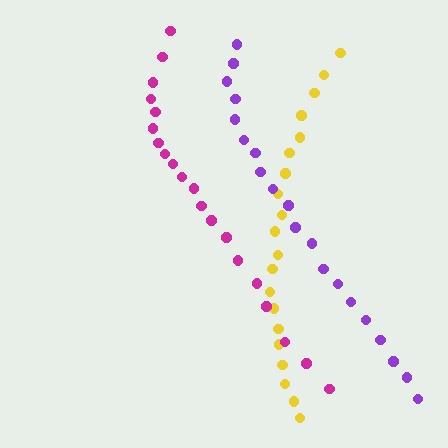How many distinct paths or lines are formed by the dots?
There are 3 distinct paths.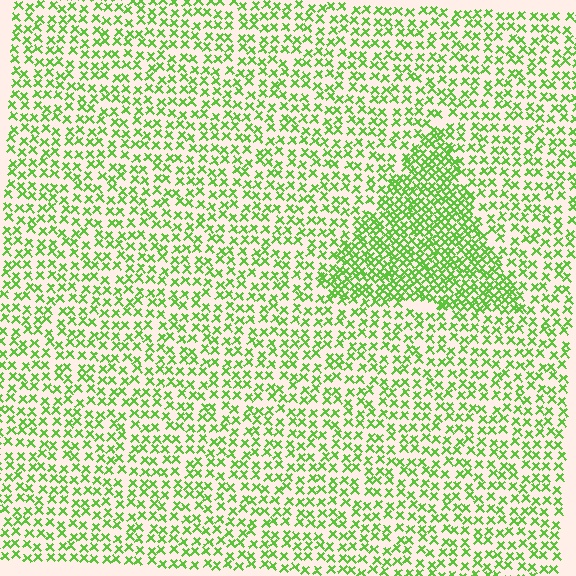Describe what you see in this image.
The image contains small lime elements arranged at two different densities. A triangle-shaped region is visible where the elements are more densely packed than the surrounding area.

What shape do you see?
I see a triangle.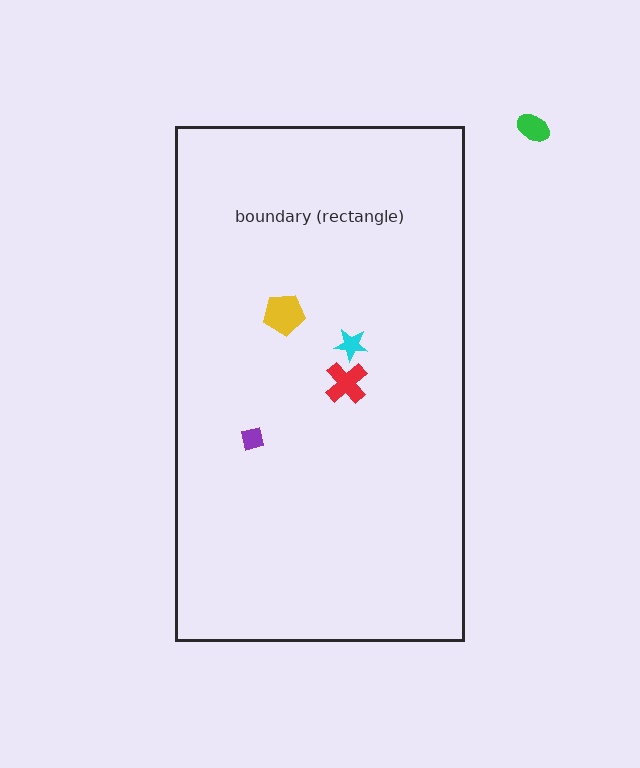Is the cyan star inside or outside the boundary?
Inside.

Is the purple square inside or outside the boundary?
Inside.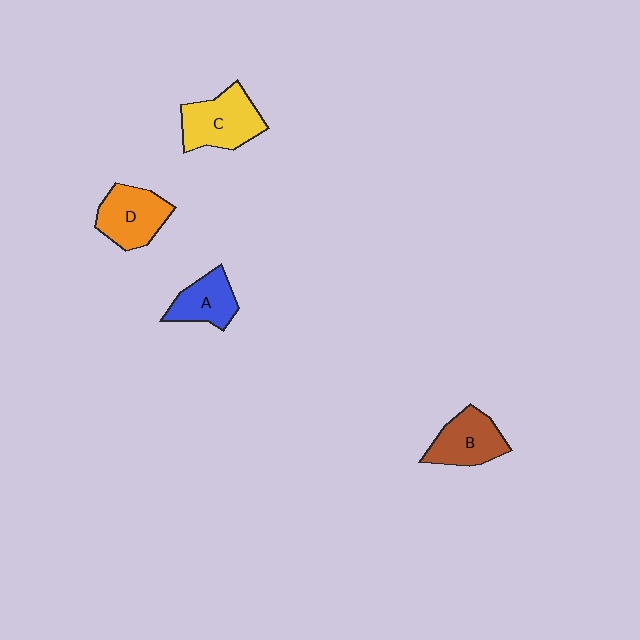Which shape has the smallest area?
Shape A (blue).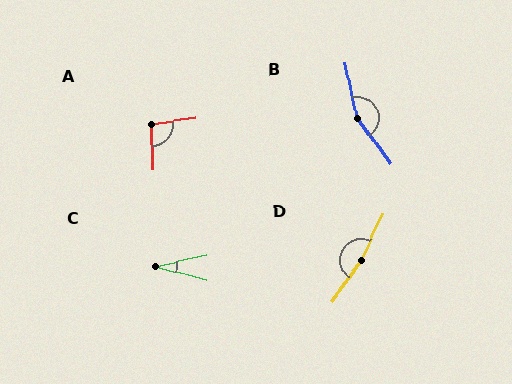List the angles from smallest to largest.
C (28°), A (96°), B (156°), D (169°).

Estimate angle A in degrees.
Approximately 96 degrees.